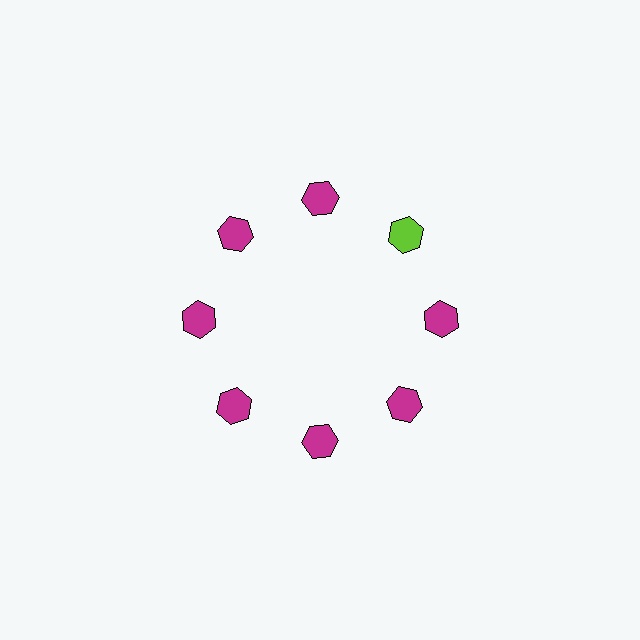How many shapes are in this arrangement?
There are 8 shapes arranged in a ring pattern.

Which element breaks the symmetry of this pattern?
The lime hexagon at roughly the 2 o'clock position breaks the symmetry. All other shapes are magenta hexagons.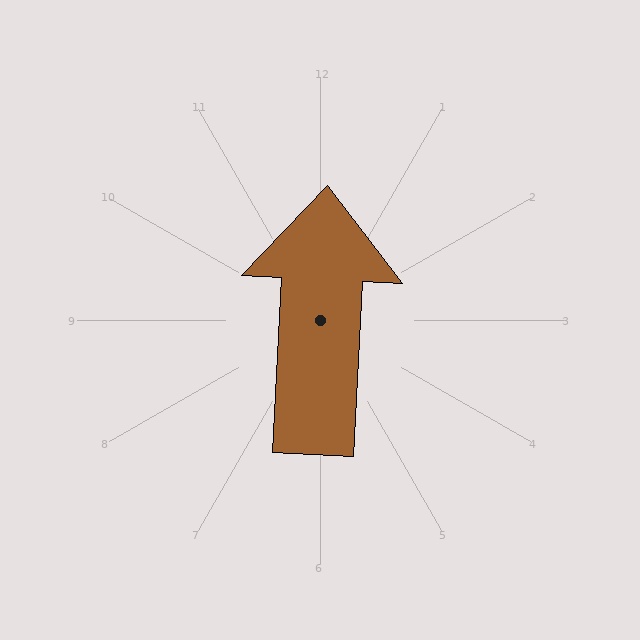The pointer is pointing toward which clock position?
Roughly 12 o'clock.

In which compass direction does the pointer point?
North.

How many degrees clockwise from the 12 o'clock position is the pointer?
Approximately 3 degrees.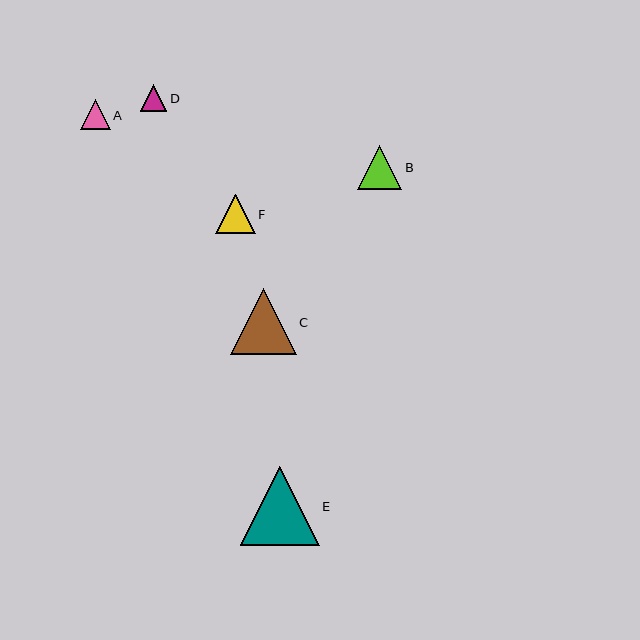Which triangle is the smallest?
Triangle D is the smallest with a size of approximately 26 pixels.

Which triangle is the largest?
Triangle E is the largest with a size of approximately 79 pixels.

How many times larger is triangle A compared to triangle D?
Triangle A is approximately 1.1 times the size of triangle D.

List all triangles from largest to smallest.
From largest to smallest: E, C, B, F, A, D.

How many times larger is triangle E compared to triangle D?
Triangle E is approximately 3.0 times the size of triangle D.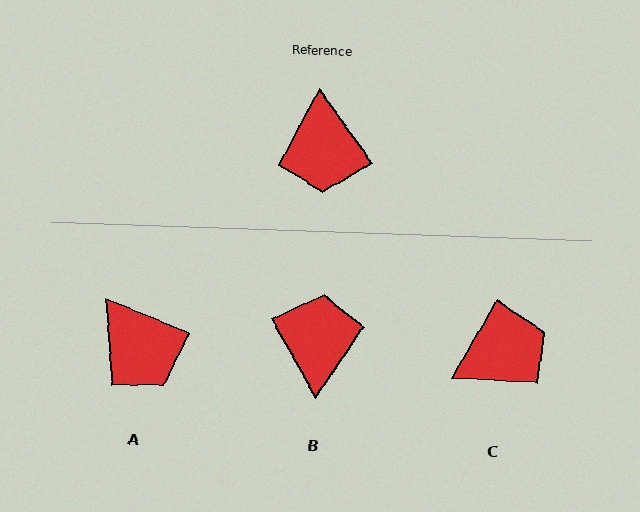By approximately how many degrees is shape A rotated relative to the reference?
Approximately 32 degrees counter-clockwise.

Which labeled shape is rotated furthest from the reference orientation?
B, about 174 degrees away.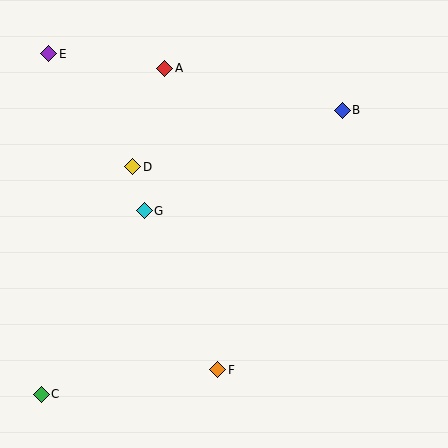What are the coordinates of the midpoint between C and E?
The midpoint between C and E is at (45, 224).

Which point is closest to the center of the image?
Point G at (144, 211) is closest to the center.